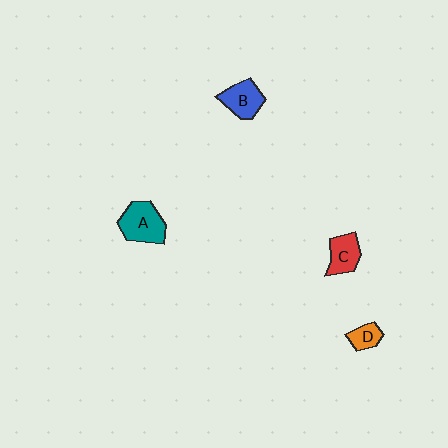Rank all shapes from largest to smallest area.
From largest to smallest: A (teal), B (blue), C (red), D (orange).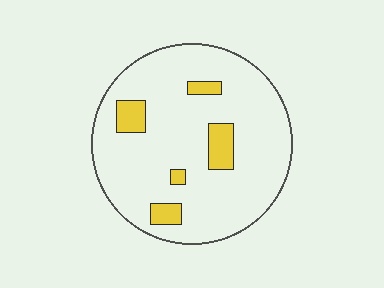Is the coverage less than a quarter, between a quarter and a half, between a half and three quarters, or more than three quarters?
Less than a quarter.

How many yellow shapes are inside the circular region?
5.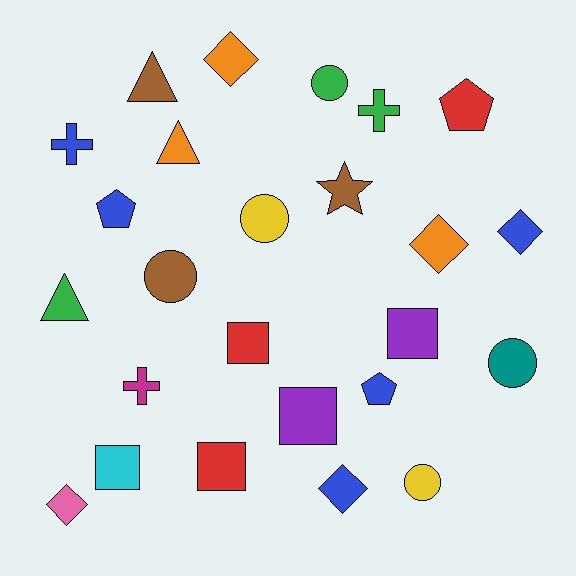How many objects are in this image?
There are 25 objects.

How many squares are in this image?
There are 5 squares.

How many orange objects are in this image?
There are 3 orange objects.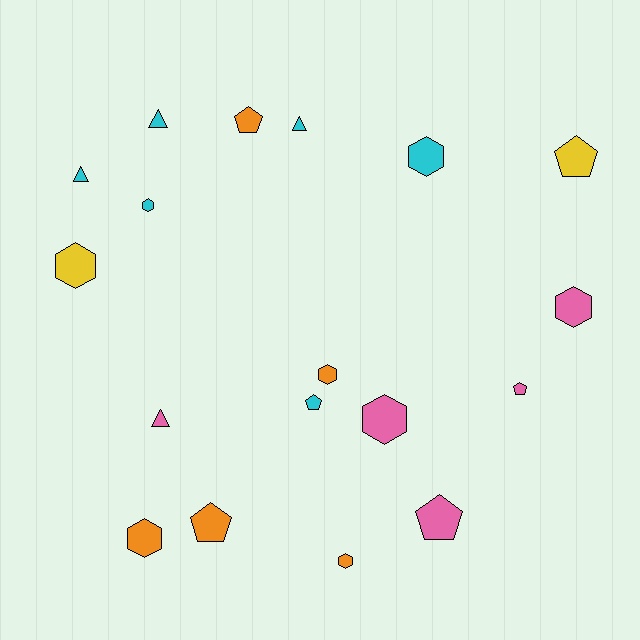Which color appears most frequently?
Cyan, with 6 objects.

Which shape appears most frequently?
Hexagon, with 8 objects.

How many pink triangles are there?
There is 1 pink triangle.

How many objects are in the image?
There are 18 objects.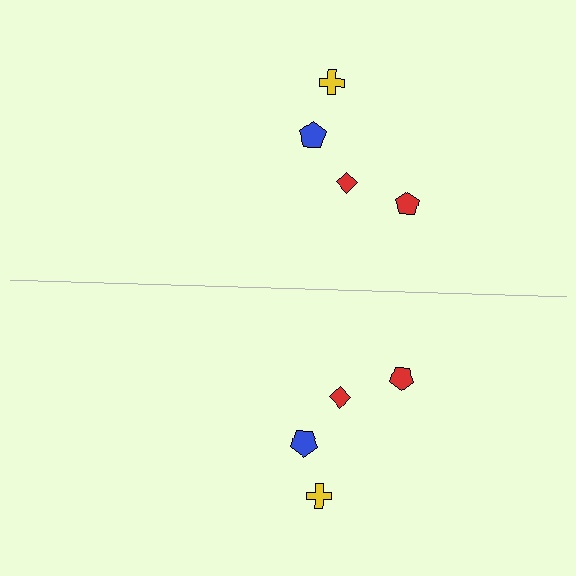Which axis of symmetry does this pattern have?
The pattern has a horizontal axis of symmetry running through the center of the image.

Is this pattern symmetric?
Yes, this pattern has bilateral (reflection) symmetry.